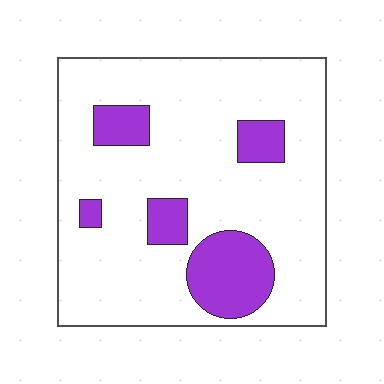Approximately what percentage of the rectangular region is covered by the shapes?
Approximately 20%.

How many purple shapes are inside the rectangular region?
5.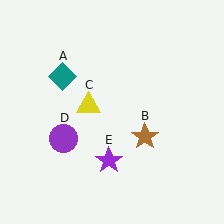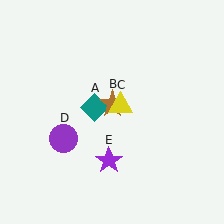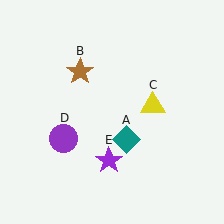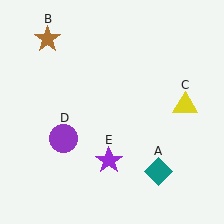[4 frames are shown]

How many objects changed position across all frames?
3 objects changed position: teal diamond (object A), brown star (object B), yellow triangle (object C).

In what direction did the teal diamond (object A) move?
The teal diamond (object A) moved down and to the right.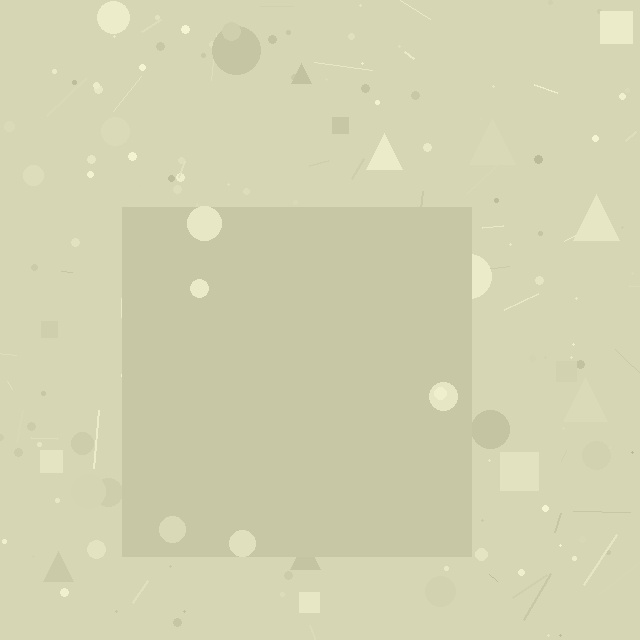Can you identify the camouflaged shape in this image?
The camouflaged shape is a square.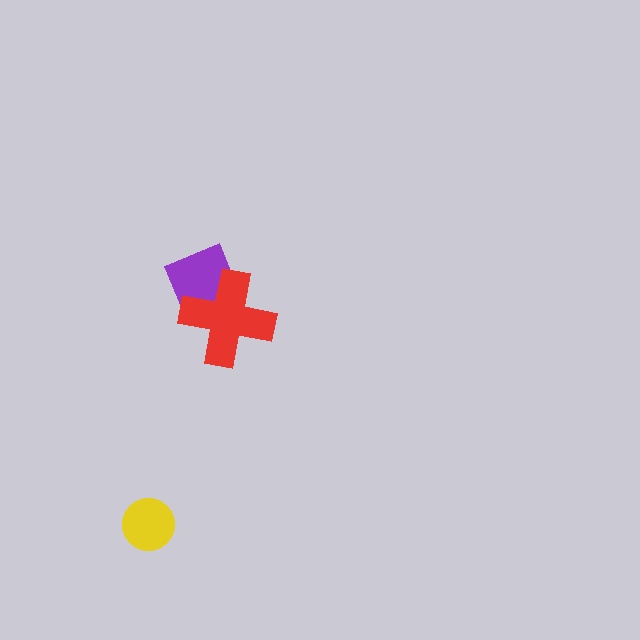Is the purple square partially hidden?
Yes, it is partially covered by another shape.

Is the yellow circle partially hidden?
No, no other shape covers it.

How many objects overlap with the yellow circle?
0 objects overlap with the yellow circle.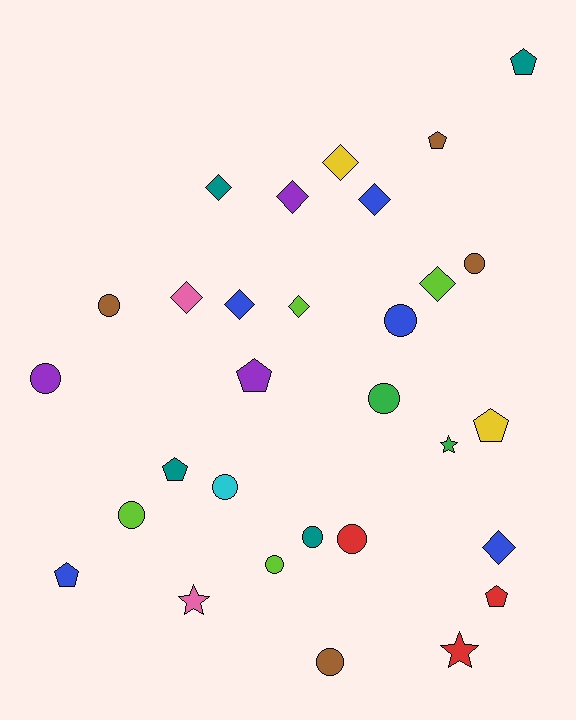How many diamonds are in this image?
There are 9 diamonds.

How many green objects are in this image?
There are 2 green objects.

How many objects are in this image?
There are 30 objects.